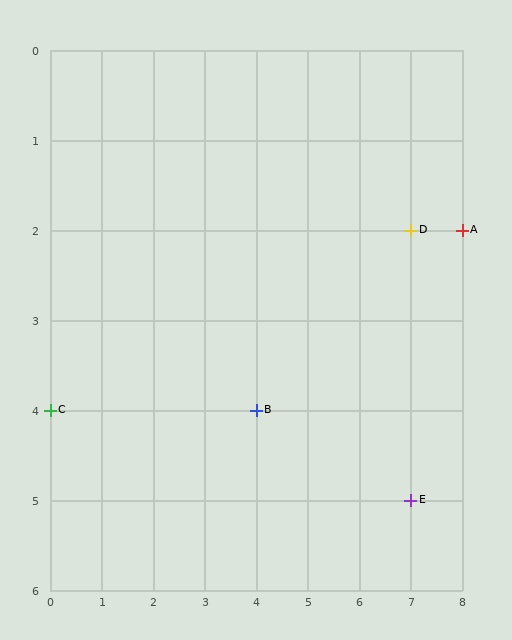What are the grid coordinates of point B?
Point B is at grid coordinates (4, 4).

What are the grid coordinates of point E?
Point E is at grid coordinates (7, 5).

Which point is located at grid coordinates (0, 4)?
Point C is at (0, 4).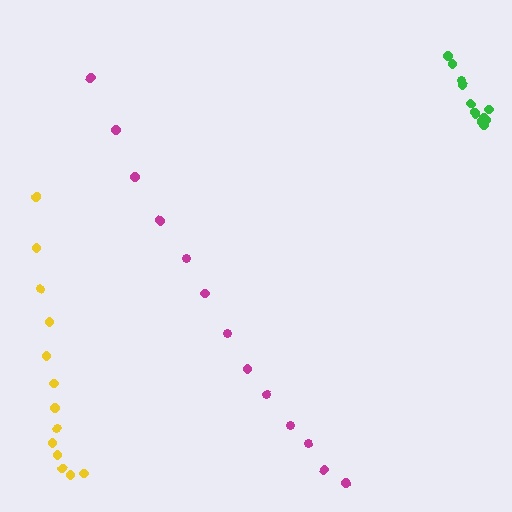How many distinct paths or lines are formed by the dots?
There are 3 distinct paths.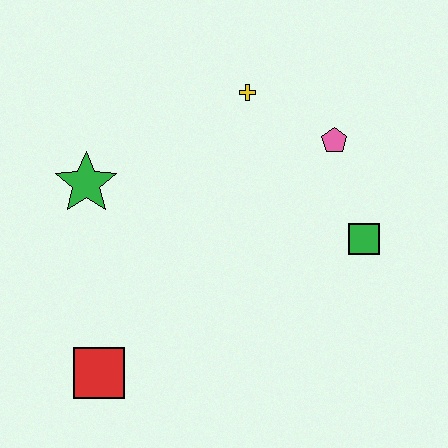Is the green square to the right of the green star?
Yes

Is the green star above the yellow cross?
No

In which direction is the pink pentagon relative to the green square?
The pink pentagon is above the green square.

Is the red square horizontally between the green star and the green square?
Yes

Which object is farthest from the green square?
The red square is farthest from the green square.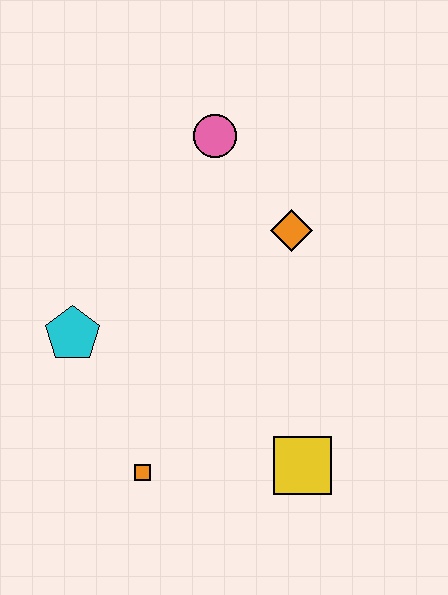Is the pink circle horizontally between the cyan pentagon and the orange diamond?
Yes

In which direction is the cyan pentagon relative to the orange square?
The cyan pentagon is above the orange square.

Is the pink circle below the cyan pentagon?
No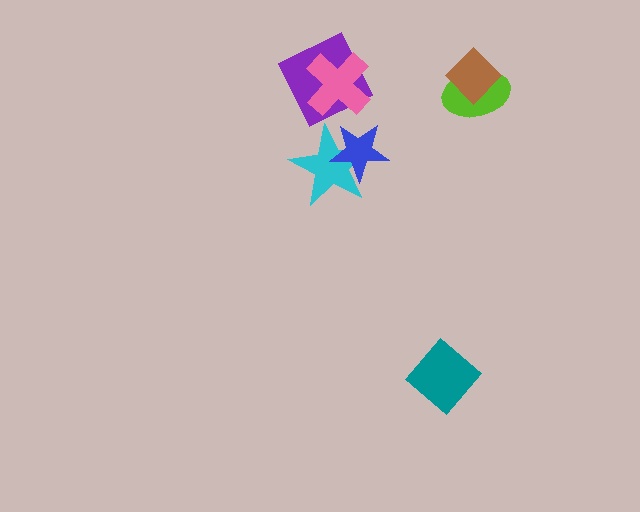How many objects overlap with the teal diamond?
0 objects overlap with the teal diamond.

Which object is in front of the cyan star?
The blue star is in front of the cyan star.